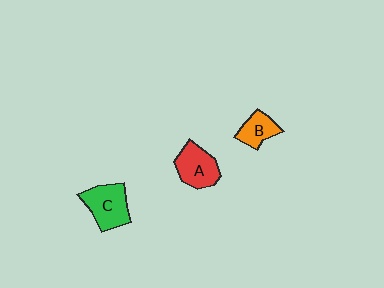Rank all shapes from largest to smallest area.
From largest to smallest: C (green), A (red), B (orange).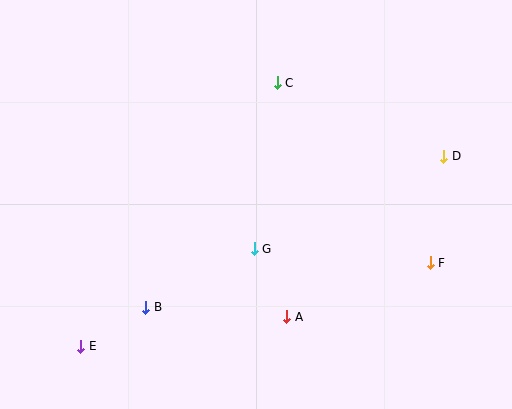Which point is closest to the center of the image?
Point G at (254, 249) is closest to the center.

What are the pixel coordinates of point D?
Point D is at (444, 156).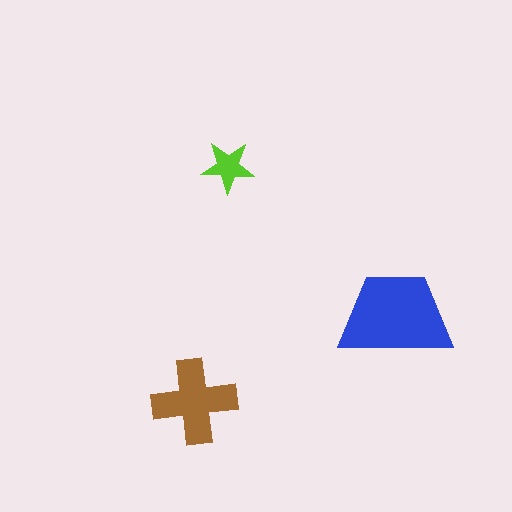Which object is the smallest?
The lime star.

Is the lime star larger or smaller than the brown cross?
Smaller.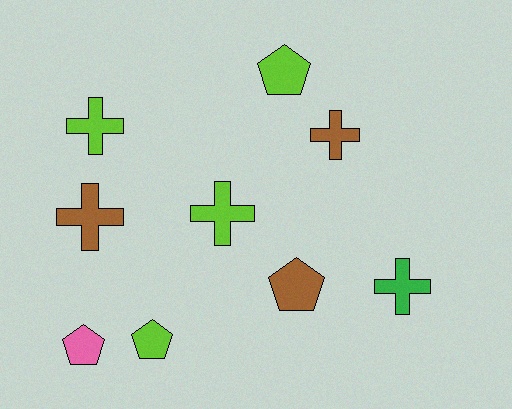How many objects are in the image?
There are 9 objects.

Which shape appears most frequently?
Cross, with 5 objects.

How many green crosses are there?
There is 1 green cross.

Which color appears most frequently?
Lime, with 4 objects.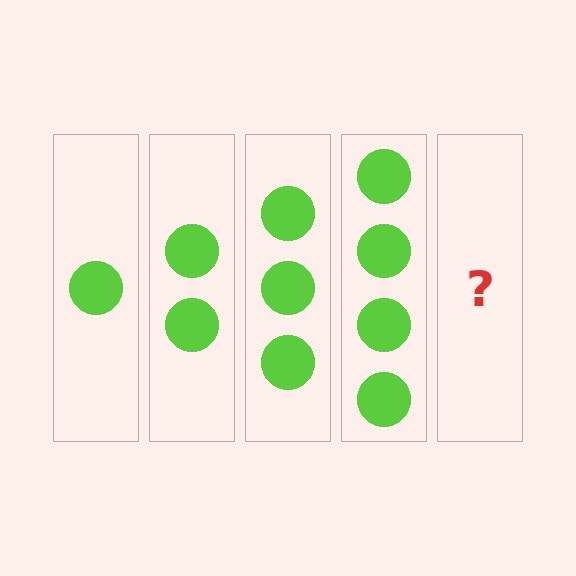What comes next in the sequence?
The next element should be 5 circles.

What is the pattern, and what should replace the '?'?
The pattern is that each step adds one more circle. The '?' should be 5 circles.